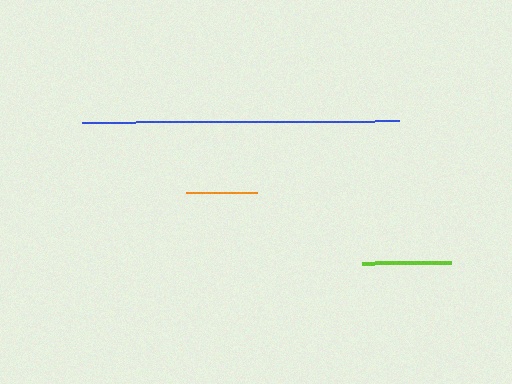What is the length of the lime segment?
The lime segment is approximately 89 pixels long.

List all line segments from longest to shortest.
From longest to shortest: blue, lime, orange.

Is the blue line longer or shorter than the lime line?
The blue line is longer than the lime line.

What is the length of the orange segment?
The orange segment is approximately 72 pixels long.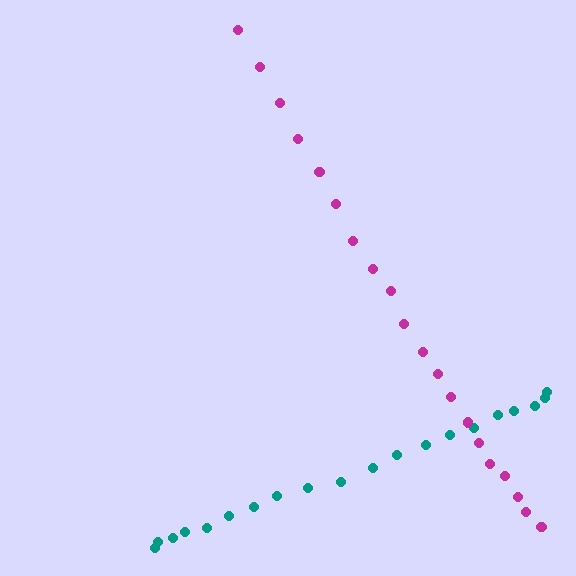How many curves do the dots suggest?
There are 2 distinct paths.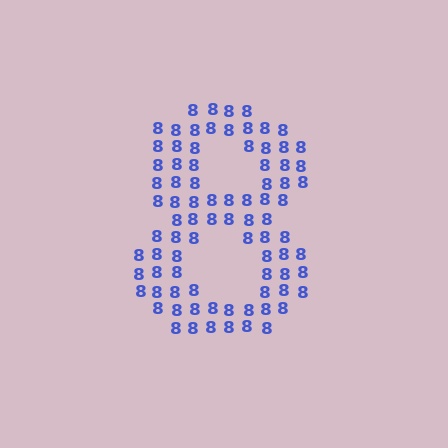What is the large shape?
The large shape is the digit 8.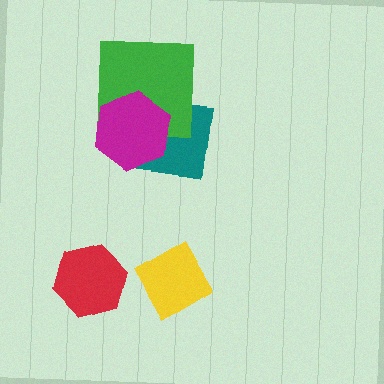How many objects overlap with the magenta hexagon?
2 objects overlap with the magenta hexagon.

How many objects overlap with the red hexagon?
0 objects overlap with the red hexagon.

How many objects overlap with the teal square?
2 objects overlap with the teal square.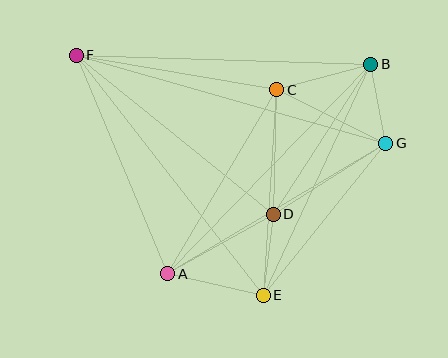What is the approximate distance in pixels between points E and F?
The distance between E and F is approximately 304 pixels.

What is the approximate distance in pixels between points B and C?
The distance between B and C is approximately 98 pixels.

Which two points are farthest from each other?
Points F and G are farthest from each other.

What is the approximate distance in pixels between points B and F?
The distance between B and F is approximately 295 pixels.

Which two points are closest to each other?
Points B and G are closest to each other.